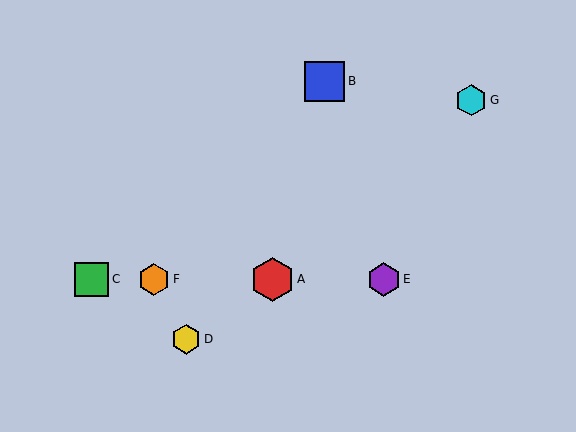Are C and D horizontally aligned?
No, C is at y≈279 and D is at y≈339.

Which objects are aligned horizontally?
Objects A, C, E, F are aligned horizontally.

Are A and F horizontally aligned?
Yes, both are at y≈279.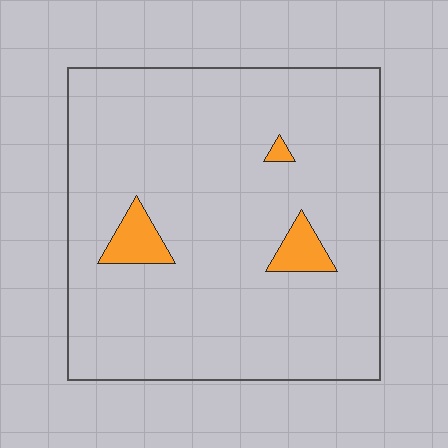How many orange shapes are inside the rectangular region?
3.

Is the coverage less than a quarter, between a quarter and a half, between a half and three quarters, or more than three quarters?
Less than a quarter.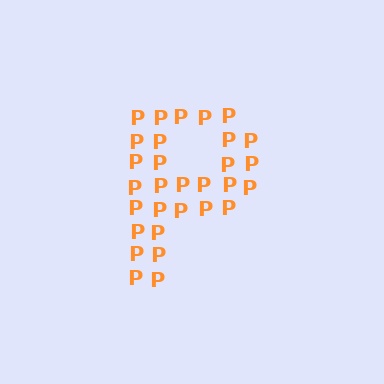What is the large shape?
The large shape is the letter P.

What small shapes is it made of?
It is made of small letter P's.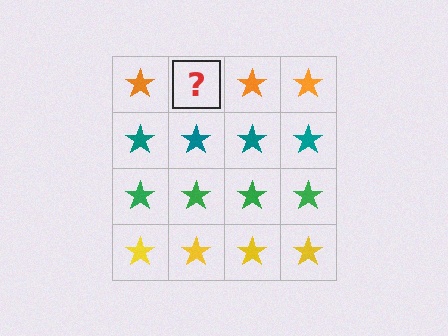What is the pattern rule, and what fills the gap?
The rule is that each row has a consistent color. The gap should be filled with an orange star.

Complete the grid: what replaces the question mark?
The question mark should be replaced with an orange star.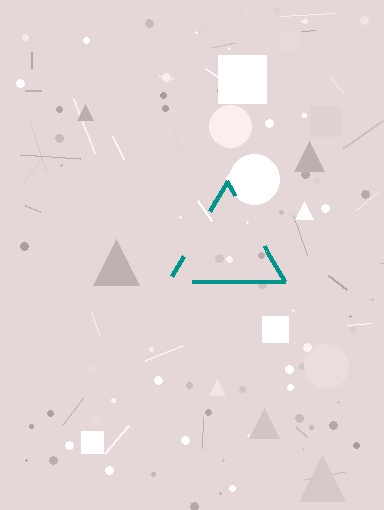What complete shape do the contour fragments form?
The contour fragments form a triangle.